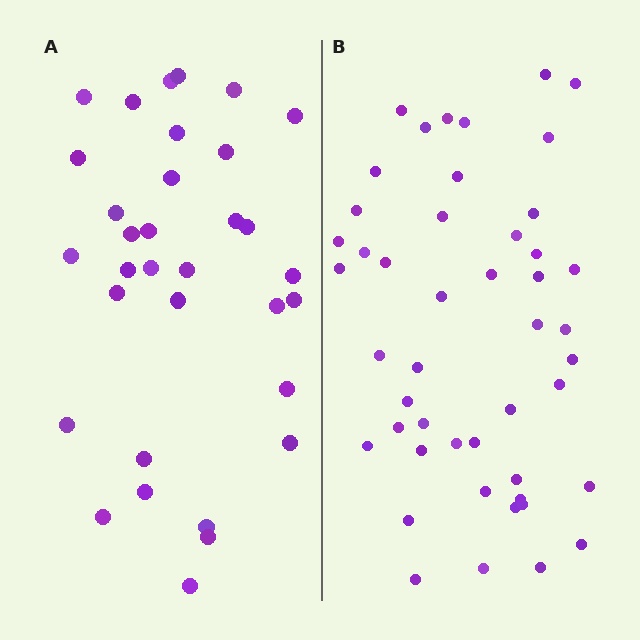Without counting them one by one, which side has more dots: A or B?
Region B (the right region) has more dots.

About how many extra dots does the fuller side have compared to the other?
Region B has approximately 15 more dots than region A.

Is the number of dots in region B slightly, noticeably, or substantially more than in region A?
Region B has noticeably more, but not dramatically so. The ratio is roughly 1.4 to 1.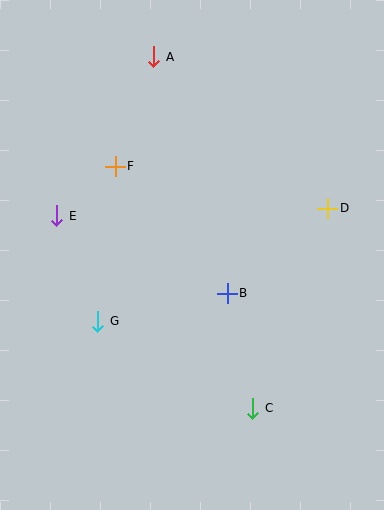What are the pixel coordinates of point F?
Point F is at (115, 166).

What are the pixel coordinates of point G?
Point G is at (98, 321).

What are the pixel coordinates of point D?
Point D is at (328, 208).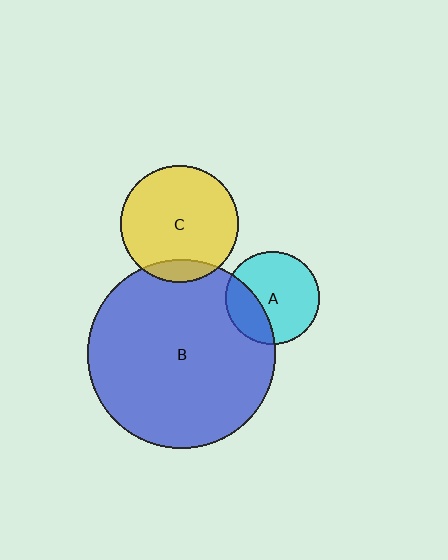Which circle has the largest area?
Circle B (blue).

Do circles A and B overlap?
Yes.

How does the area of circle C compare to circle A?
Approximately 1.6 times.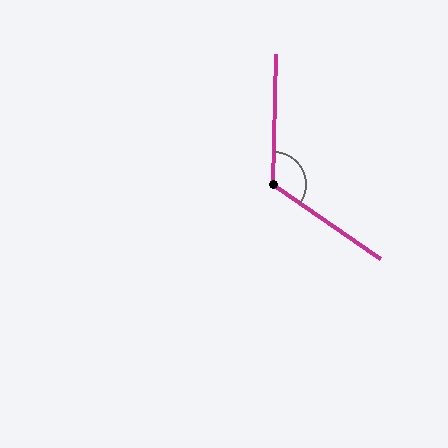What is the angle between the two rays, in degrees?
Approximately 123 degrees.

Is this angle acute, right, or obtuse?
It is obtuse.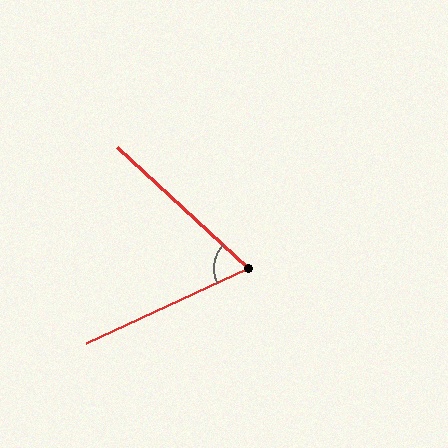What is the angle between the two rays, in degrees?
Approximately 68 degrees.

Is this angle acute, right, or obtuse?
It is acute.